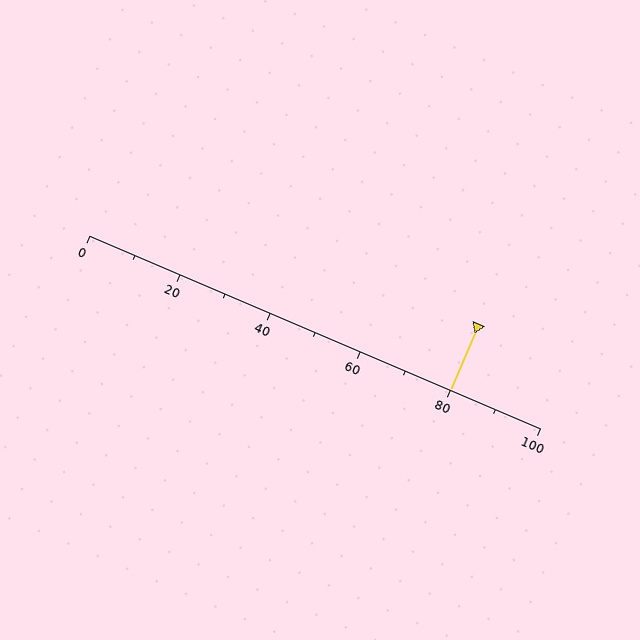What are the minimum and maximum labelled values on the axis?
The axis runs from 0 to 100.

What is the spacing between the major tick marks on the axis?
The major ticks are spaced 20 apart.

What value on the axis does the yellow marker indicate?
The marker indicates approximately 80.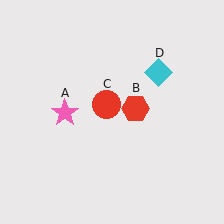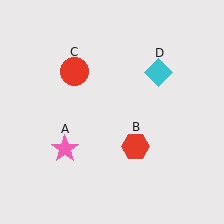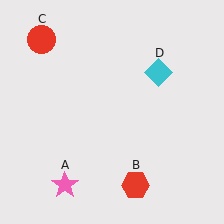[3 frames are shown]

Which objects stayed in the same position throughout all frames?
Cyan diamond (object D) remained stationary.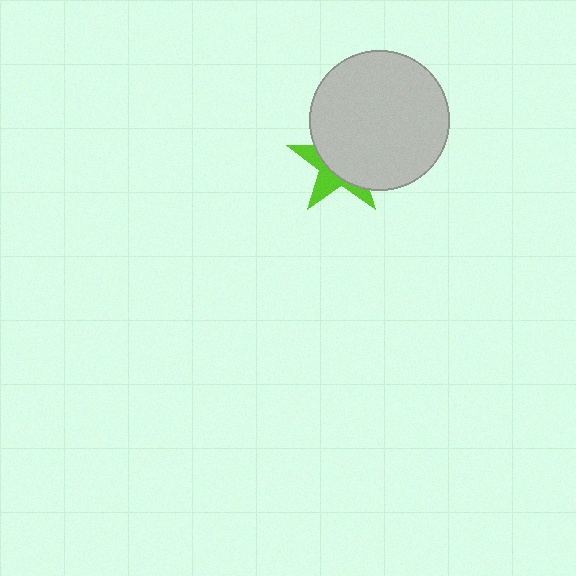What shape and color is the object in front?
The object in front is a light gray circle.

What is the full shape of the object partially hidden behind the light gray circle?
The partially hidden object is a lime star.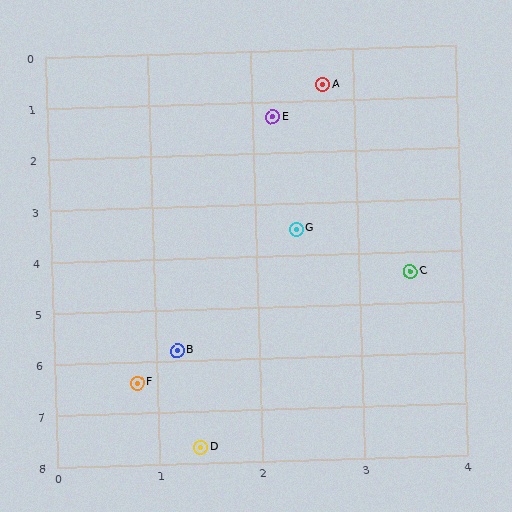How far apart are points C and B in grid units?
Points C and B are about 2.7 grid units apart.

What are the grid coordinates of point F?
Point F is at approximately (0.8, 6.4).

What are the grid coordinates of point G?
Point G is at approximately (2.4, 3.5).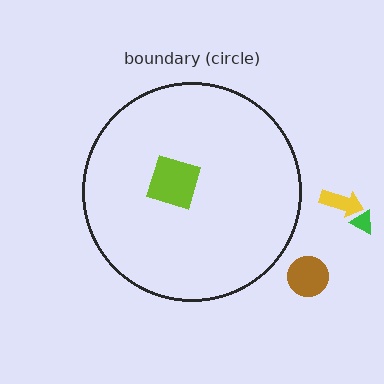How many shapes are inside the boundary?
1 inside, 3 outside.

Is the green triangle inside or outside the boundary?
Outside.